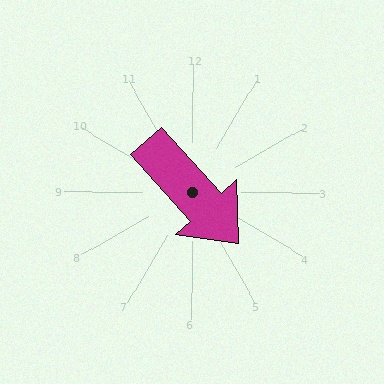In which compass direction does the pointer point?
Southeast.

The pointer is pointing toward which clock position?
Roughly 5 o'clock.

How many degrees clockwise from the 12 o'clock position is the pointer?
Approximately 138 degrees.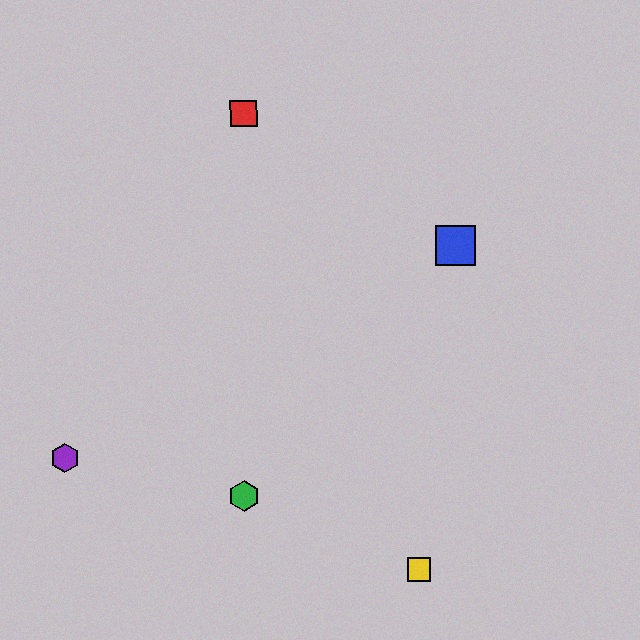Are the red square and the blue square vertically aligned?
No, the red square is at x≈244 and the blue square is at x≈455.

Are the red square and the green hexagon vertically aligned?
Yes, both are at x≈244.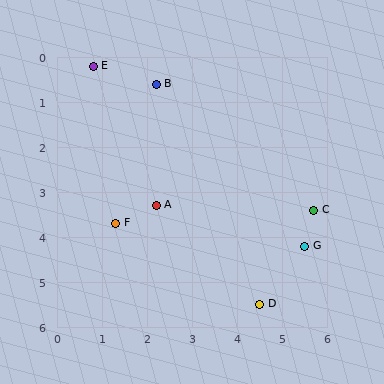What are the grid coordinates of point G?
Point G is at approximately (5.5, 4.2).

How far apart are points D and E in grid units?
Points D and E are about 6.5 grid units apart.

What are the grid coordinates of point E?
Point E is at approximately (0.8, 0.2).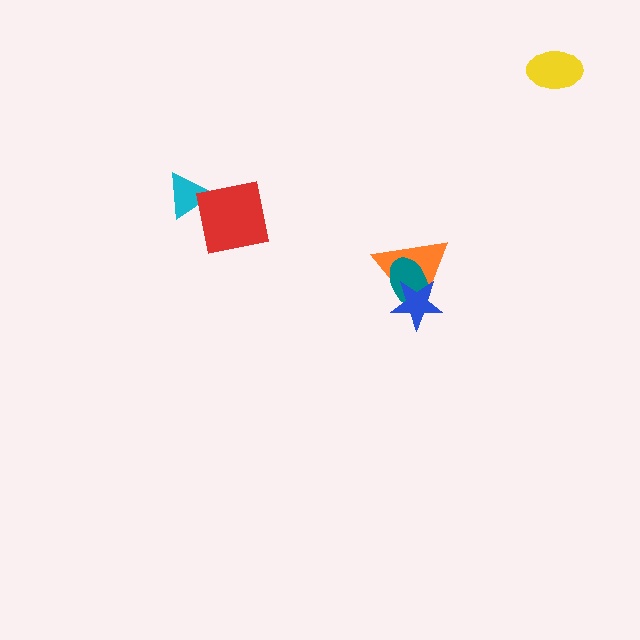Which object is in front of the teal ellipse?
The blue star is in front of the teal ellipse.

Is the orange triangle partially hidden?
Yes, it is partially covered by another shape.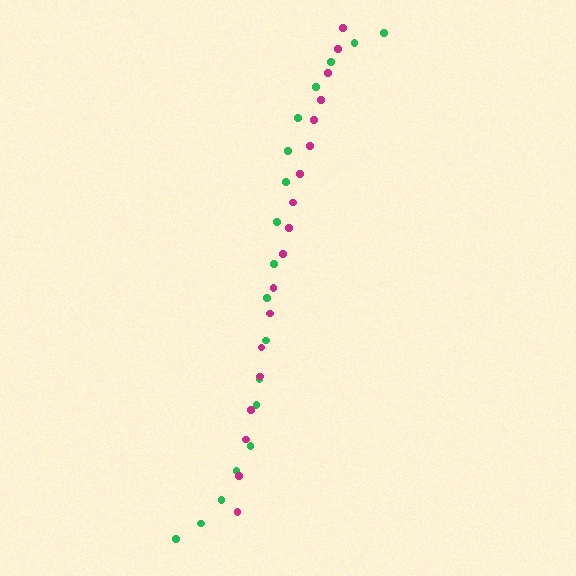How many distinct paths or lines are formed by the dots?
There are 2 distinct paths.